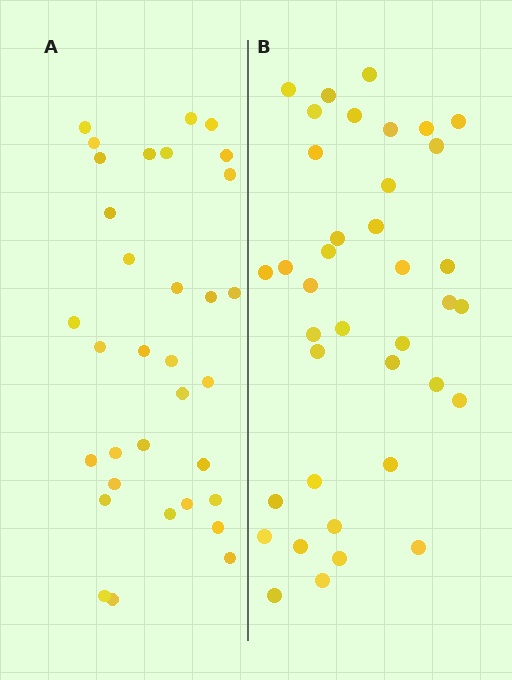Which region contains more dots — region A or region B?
Region B (the right region) has more dots.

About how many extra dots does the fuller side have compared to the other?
Region B has about 5 more dots than region A.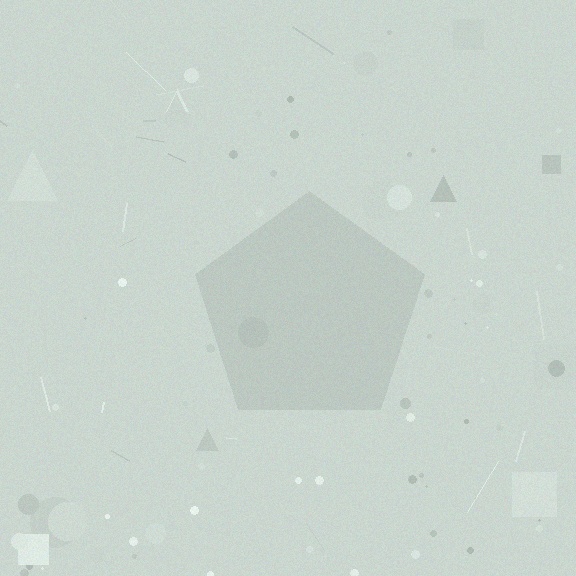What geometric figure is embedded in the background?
A pentagon is embedded in the background.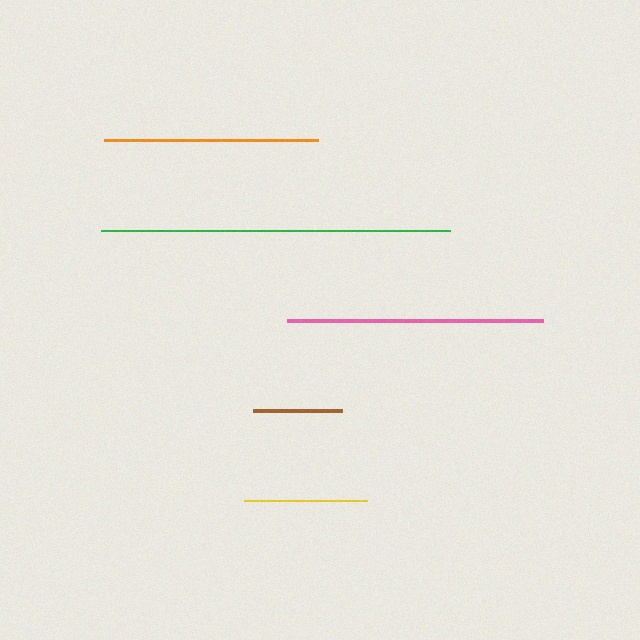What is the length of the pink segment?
The pink segment is approximately 256 pixels long.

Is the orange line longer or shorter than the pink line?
The pink line is longer than the orange line.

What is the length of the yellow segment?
The yellow segment is approximately 123 pixels long.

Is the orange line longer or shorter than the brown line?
The orange line is longer than the brown line.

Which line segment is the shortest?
The brown line is the shortest at approximately 89 pixels.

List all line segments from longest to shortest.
From longest to shortest: green, pink, orange, yellow, brown.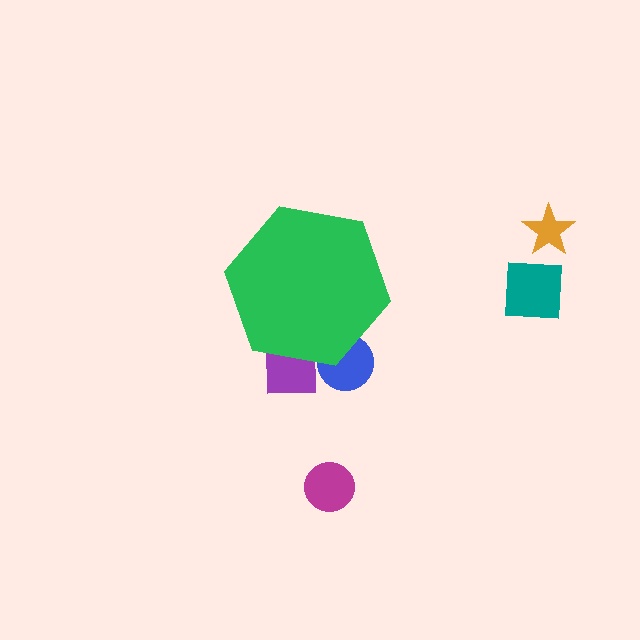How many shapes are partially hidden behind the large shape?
2 shapes are partially hidden.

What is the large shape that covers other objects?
A green hexagon.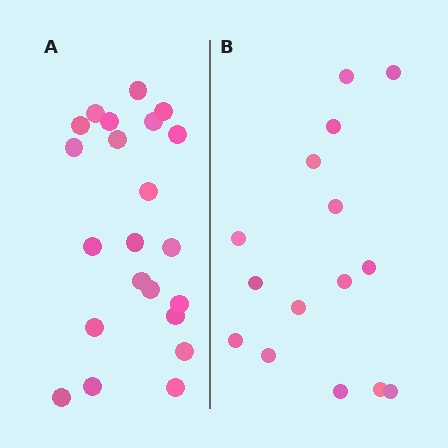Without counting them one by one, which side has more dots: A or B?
Region A (the left region) has more dots.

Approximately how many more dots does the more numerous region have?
Region A has roughly 8 or so more dots than region B.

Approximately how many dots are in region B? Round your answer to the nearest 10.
About 20 dots. (The exact count is 15, which rounds to 20.)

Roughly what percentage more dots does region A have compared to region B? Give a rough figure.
About 45% more.